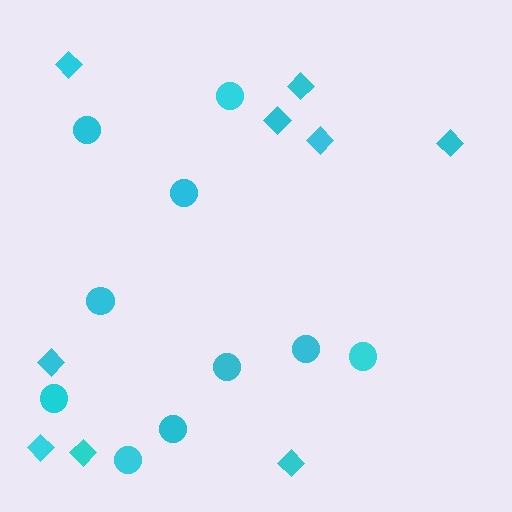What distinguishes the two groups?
There are 2 groups: one group of circles (10) and one group of diamonds (9).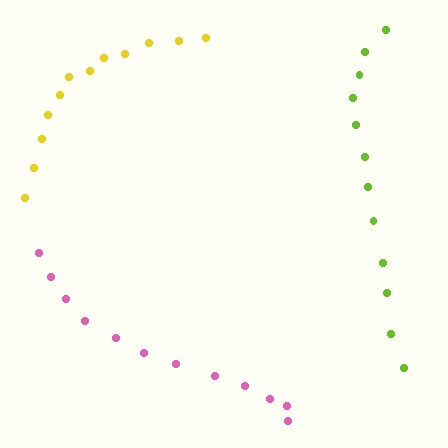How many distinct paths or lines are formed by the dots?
There are 3 distinct paths.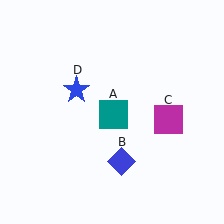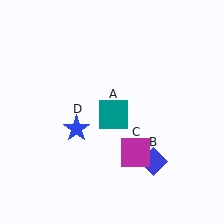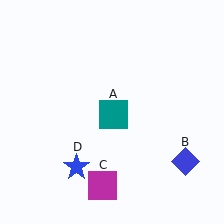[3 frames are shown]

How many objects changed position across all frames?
3 objects changed position: blue diamond (object B), magenta square (object C), blue star (object D).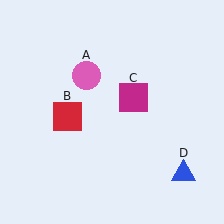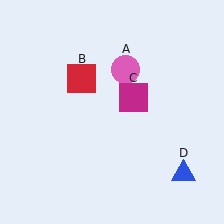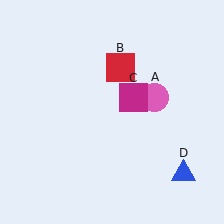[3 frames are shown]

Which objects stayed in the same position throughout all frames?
Magenta square (object C) and blue triangle (object D) remained stationary.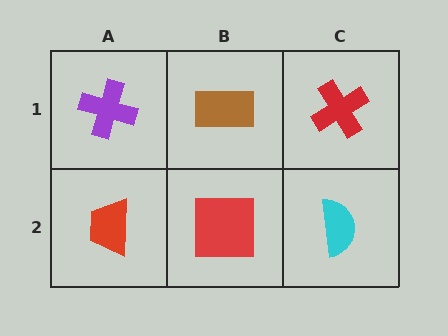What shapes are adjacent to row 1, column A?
A red trapezoid (row 2, column A), a brown rectangle (row 1, column B).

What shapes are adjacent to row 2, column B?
A brown rectangle (row 1, column B), a red trapezoid (row 2, column A), a cyan semicircle (row 2, column C).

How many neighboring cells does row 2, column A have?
2.